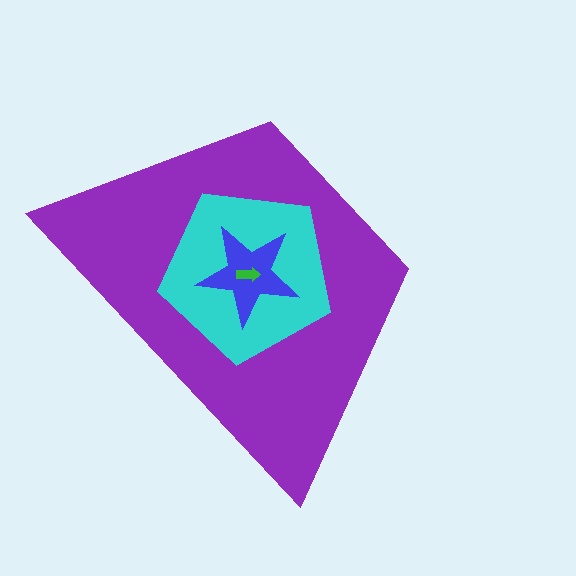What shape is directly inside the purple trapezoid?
The cyan pentagon.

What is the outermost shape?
The purple trapezoid.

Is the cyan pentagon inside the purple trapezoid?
Yes.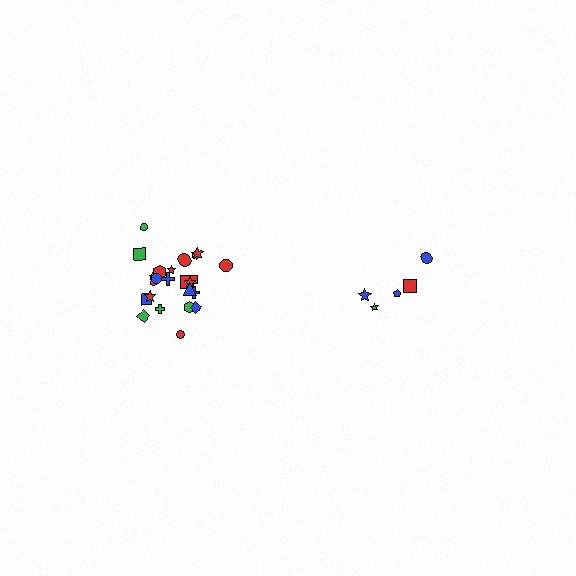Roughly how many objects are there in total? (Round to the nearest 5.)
Roughly 30 objects in total.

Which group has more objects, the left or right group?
The left group.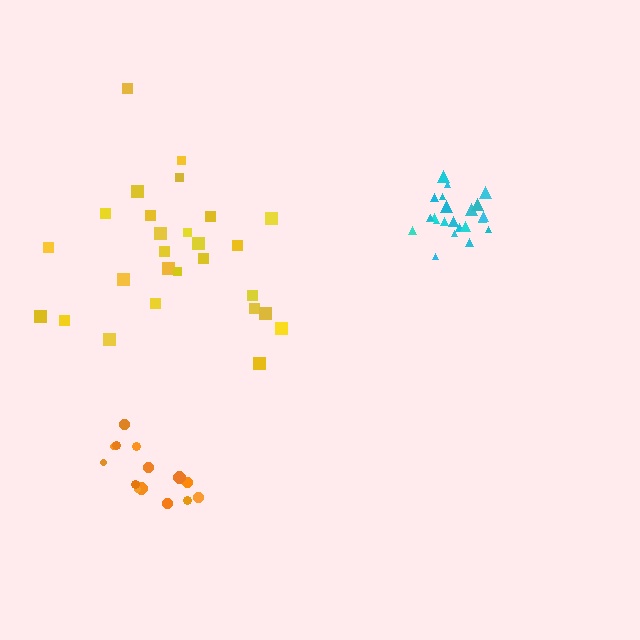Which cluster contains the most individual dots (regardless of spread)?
Yellow (27).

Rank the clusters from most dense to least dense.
cyan, orange, yellow.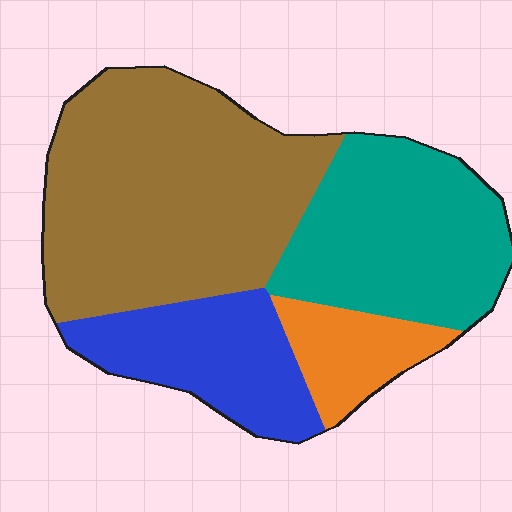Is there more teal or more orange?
Teal.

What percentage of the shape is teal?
Teal covers roughly 30% of the shape.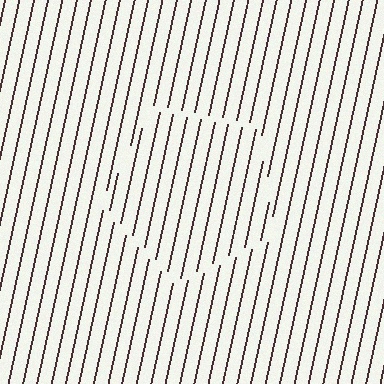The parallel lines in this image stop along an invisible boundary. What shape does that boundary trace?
An illusory pentagon. The interior of the shape contains the same grating, shifted by half a period — the contour is defined by the phase discontinuity where line-ends from the inner and outer gratings abut.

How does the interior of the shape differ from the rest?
The interior of the shape contains the same grating, shifted by half a period — the contour is defined by the phase discontinuity where line-ends from the inner and outer gratings abut.